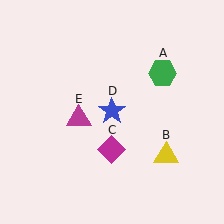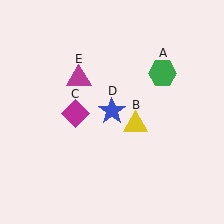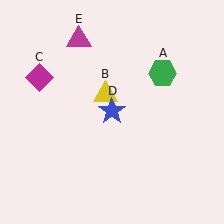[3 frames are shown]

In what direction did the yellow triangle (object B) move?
The yellow triangle (object B) moved up and to the left.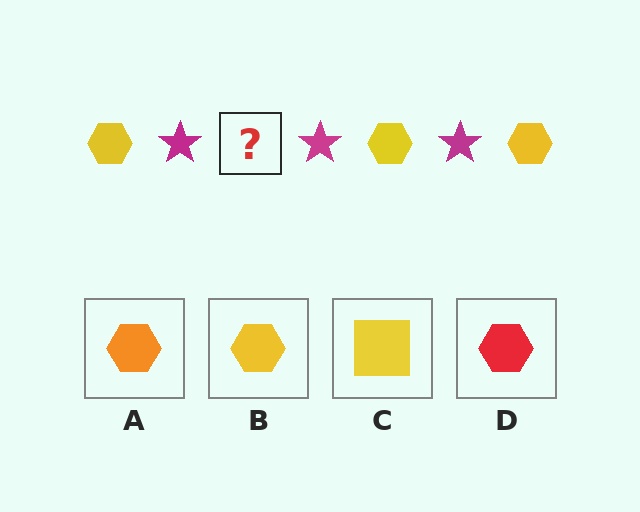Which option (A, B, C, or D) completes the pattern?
B.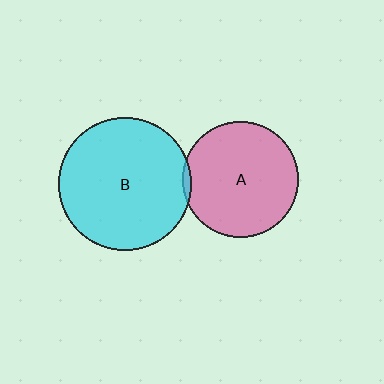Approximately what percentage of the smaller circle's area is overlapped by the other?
Approximately 5%.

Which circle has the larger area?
Circle B (cyan).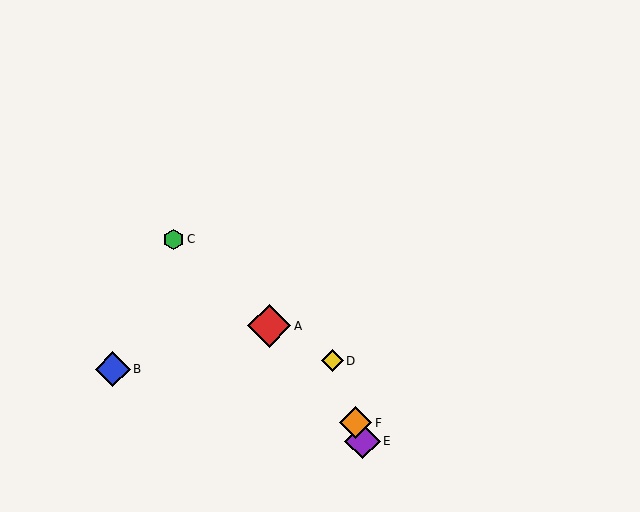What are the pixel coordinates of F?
Object F is at (355, 423).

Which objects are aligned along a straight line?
Objects D, E, F are aligned along a straight line.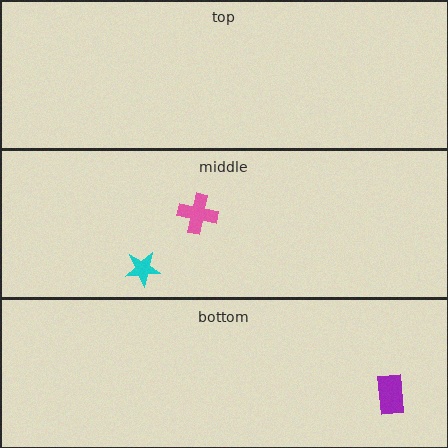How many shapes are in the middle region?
2.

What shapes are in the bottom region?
The purple rectangle.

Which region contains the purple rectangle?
The bottom region.